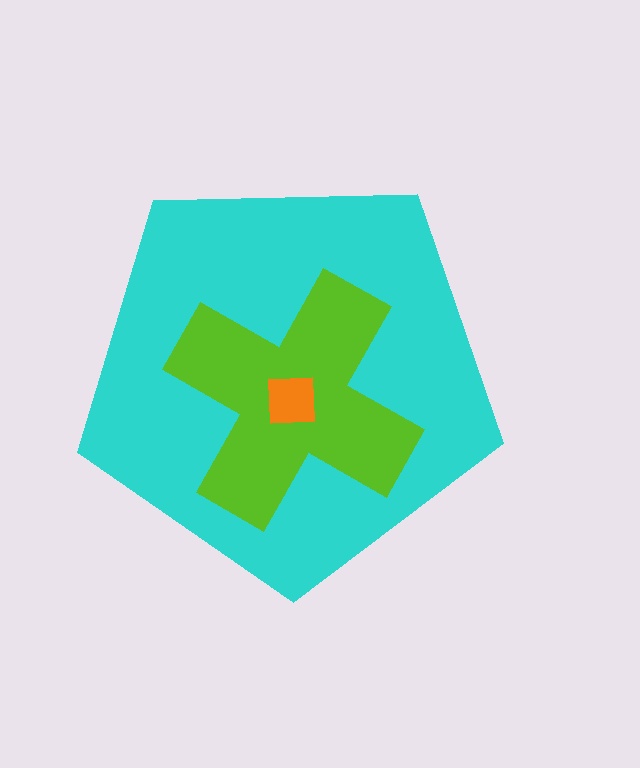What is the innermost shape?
The orange square.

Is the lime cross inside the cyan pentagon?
Yes.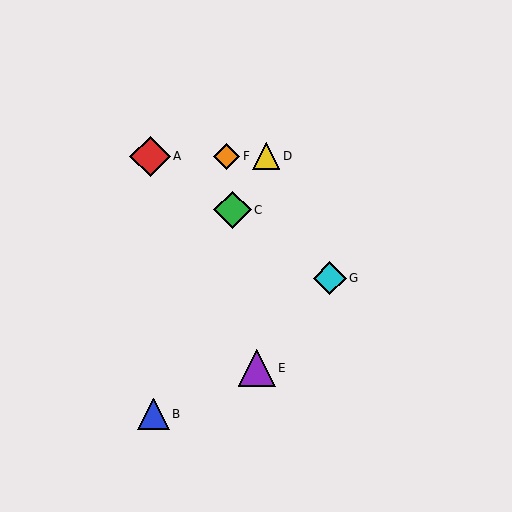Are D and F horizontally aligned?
Yes, both are at y≈156.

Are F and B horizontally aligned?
No, F is at y≈156 and B is at y≈414.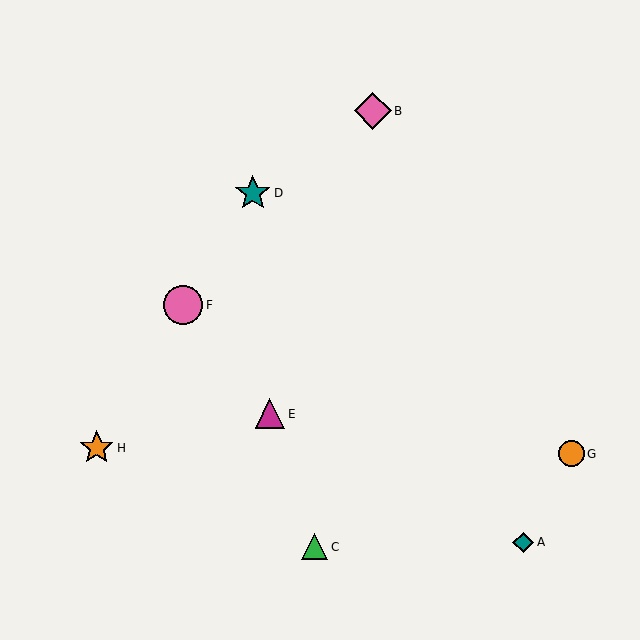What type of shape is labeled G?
Shape G is an orange circle.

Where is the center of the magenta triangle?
The center of the magenta triangle is at (270, 414).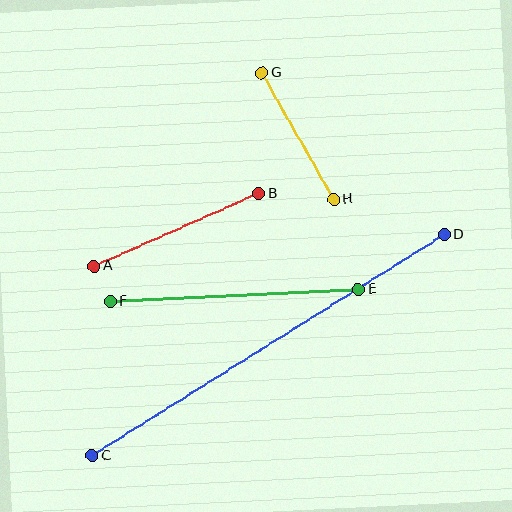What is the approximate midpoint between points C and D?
The midpoint is at approximately (268, 345) pixels.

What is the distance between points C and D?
The distance is approximately 416 pixels.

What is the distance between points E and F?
The distance is approximately 249 pixels.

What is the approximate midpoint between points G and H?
The midpoint is at approximately (298, 136) pixels.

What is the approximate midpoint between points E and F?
The midpoint is at approximately (235, 295) pixels.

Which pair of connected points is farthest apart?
Points C and D are farthest apart.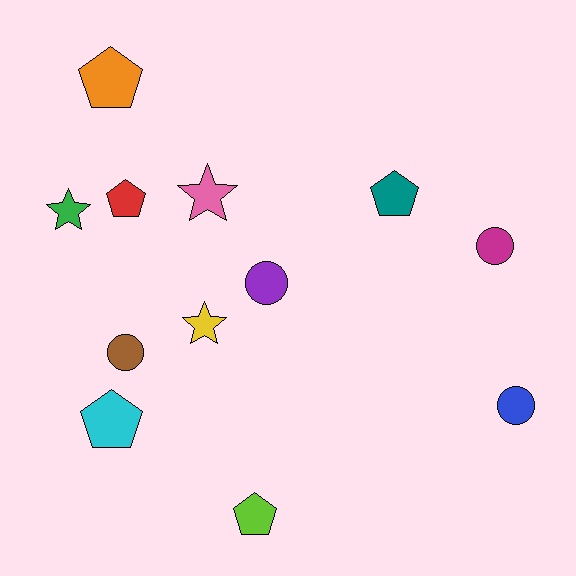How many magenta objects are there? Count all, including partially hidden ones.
There is 1 magenta object.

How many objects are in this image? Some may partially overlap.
There are 12 objects.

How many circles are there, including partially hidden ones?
There are 4 circles.